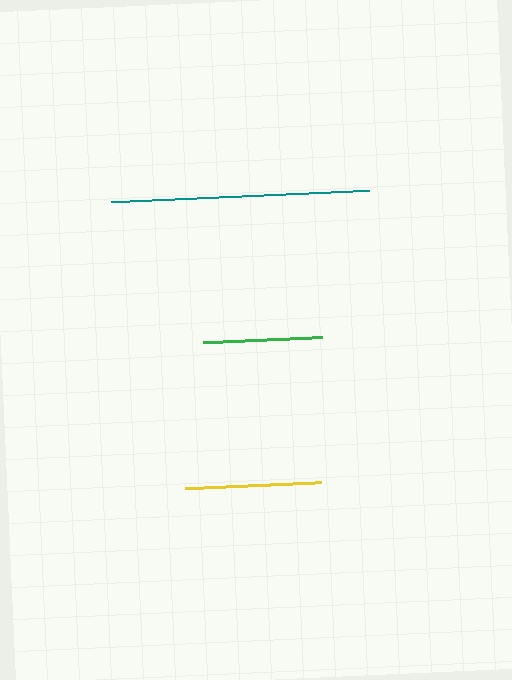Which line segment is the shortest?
The green line is the shortest at approximately 119 pixels.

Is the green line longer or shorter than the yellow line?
The yellow line is longer than the green line.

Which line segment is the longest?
The teal line is the longest at approximately 258 pixels.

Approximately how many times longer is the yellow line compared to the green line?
The yellow line is approximately 1.1 times the length of the green line.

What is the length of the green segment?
The green segment is approximately 119 pixels long.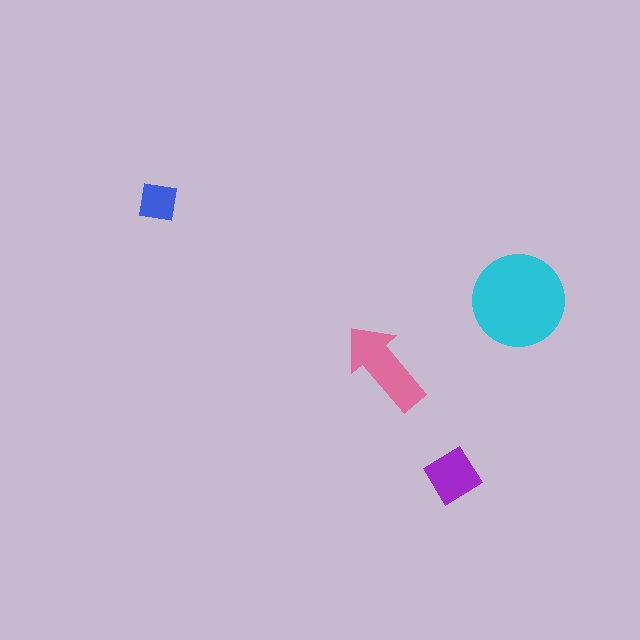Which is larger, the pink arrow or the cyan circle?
The cyan circle.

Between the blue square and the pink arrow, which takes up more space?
The pink arrow.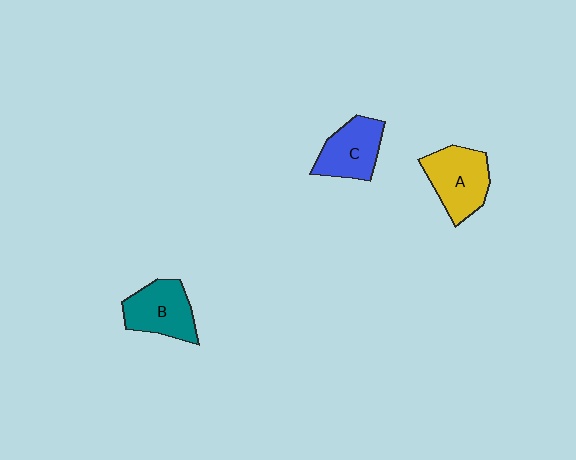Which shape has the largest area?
Shape A (yellow).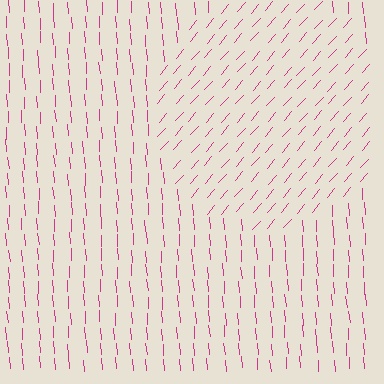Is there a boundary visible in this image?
Yes, there is a texture boundary formed by a change in line orientation.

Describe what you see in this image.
The image is filled with small magenta line segments. A circle region in the image has lines oriented differently from the surrounding lines, creating a visible texture boundary.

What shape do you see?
I see a circle.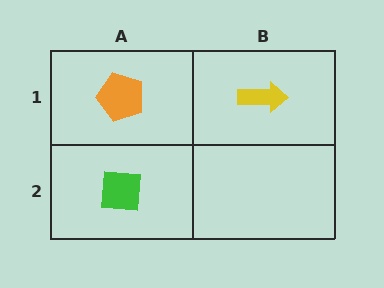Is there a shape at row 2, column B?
No, that cell is empty.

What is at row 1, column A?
An orange pentagon.